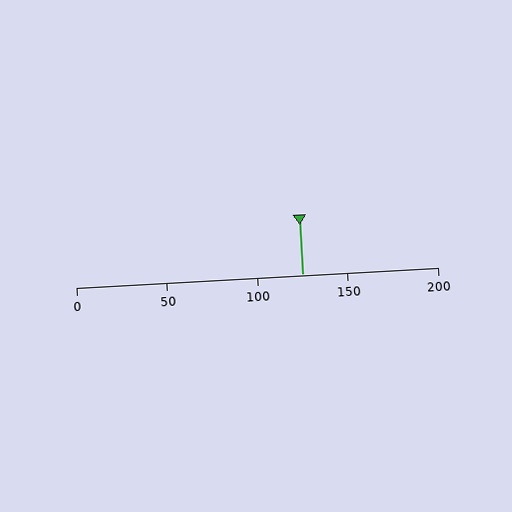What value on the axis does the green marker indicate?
The marker indicates approximately 125.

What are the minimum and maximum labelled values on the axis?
The axis runs from 0 to 200.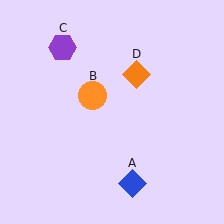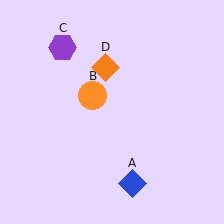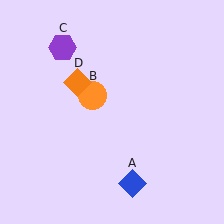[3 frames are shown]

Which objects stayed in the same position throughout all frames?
Blue diamond (object A) and orange circle (object B) and purple hexagon (object C) remained stationary.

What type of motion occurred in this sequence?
The orange diamond (object D) rotated counterclockwise around the center of the scene.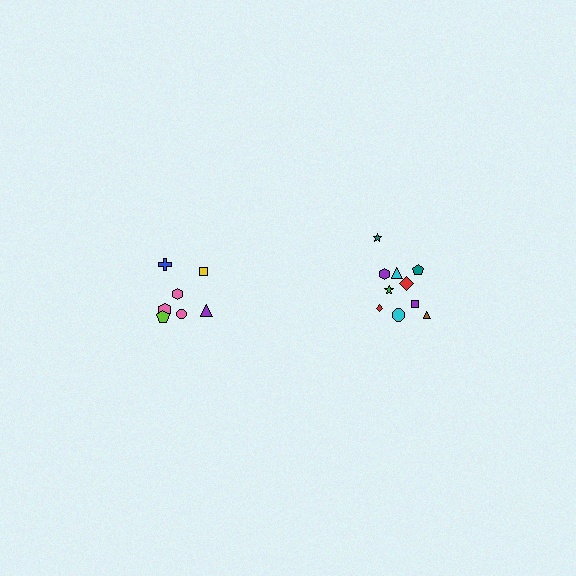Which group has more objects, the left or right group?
The right group.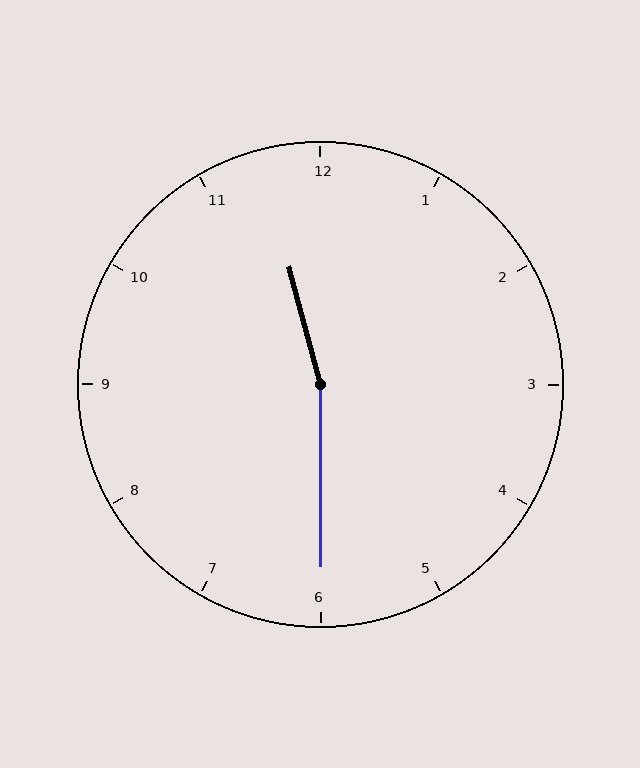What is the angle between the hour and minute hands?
Approximately 165 degrees.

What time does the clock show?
11:30.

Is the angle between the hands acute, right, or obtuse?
It is obtuse.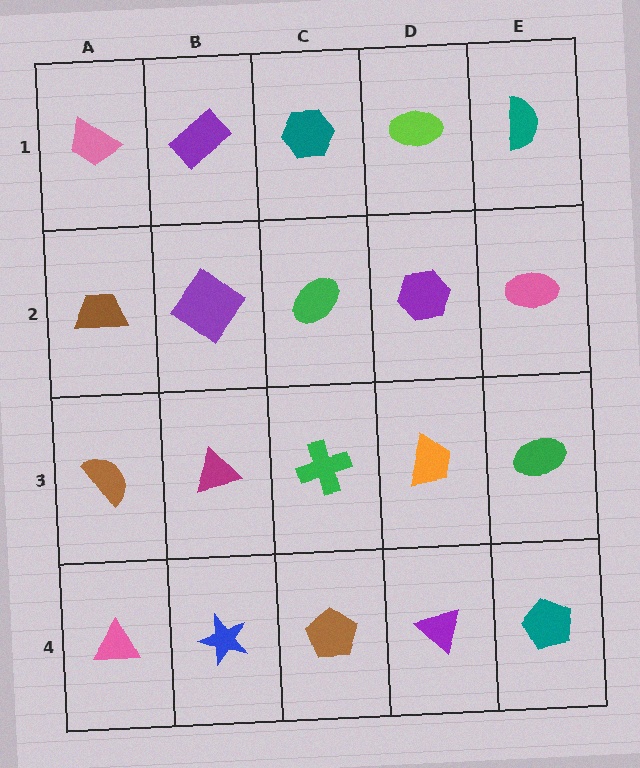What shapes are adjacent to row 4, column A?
A brown semicircle (row 3, column A), a blue star (row 4, column B).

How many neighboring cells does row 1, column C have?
3.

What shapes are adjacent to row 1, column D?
A purple hexagon (row 2, column D), a teal hexagon (row 1, column C), a teal semicircle (row 1, column E).